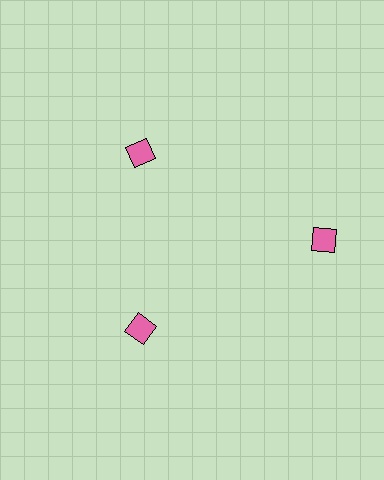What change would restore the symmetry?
The symmetry would be restored by moving it inward, back onto the ring so that all 3 diamonds sit at equal angles and equal distance from the center.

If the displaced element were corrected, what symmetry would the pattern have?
It would have 3-fold rotational symmetry — the pattern would map onto itself every 120 degrees.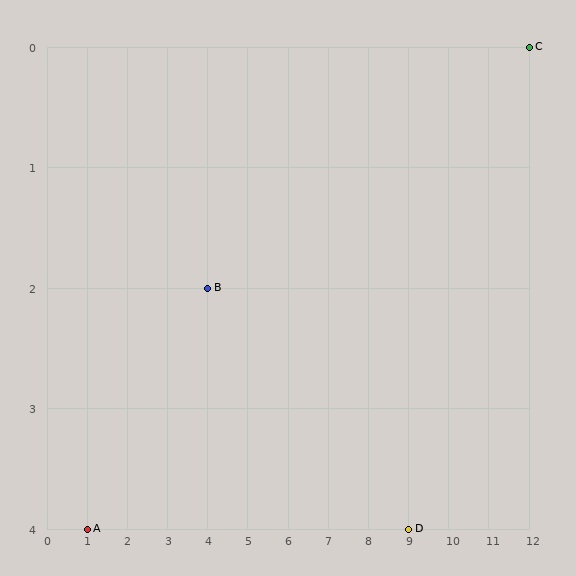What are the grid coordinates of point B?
Point B is at grid coordinates (4, 2).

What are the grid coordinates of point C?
Point C is at grid coordinates (12, 0).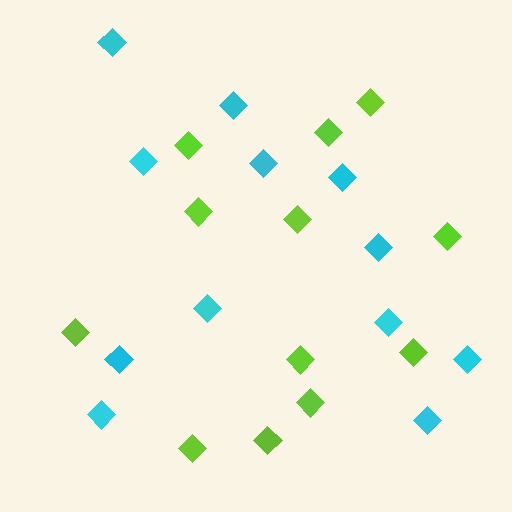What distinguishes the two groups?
There are 2 groups: one group of cyan diamonds (12) and one group of lime diamonds (12).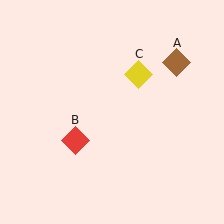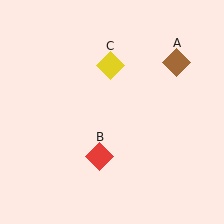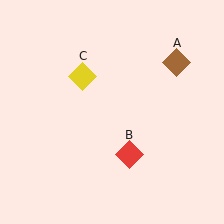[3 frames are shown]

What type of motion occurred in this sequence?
The red diamond (object B), yellow diamond (object C) rotated counterclockwise around the center of the scene.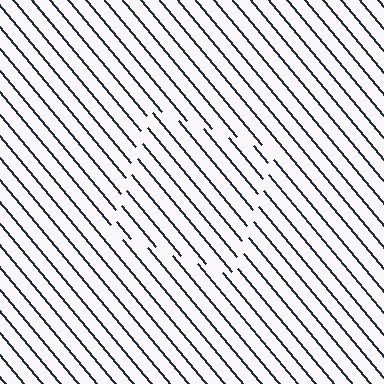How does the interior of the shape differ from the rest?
The interior of the shape contains the same grating, shifted by half a period — the contour is defined by the phase discontinuity where line-ends from the inner and outer gratings abut.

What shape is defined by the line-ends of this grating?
An illusory square. The interior of the shape contains the same grating, shifted by half a period — the contour is defined by the phase discontinuity where line-ends from the inner and outer gratings abut.